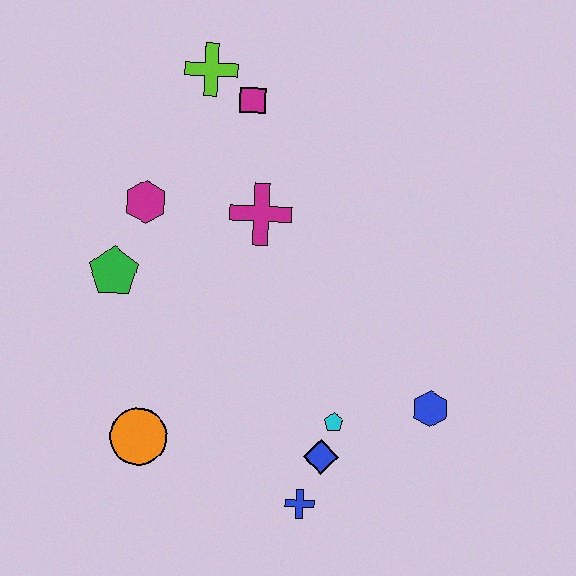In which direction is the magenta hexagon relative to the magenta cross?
The magenta hexagon is to the left of the magenta cross.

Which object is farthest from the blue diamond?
The lime cross is farthest from the blue diamond.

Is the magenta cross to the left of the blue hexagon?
Yes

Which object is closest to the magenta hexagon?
The green pentagon is closest to the magenta hexagon.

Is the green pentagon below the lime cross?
Yes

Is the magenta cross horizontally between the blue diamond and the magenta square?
Yes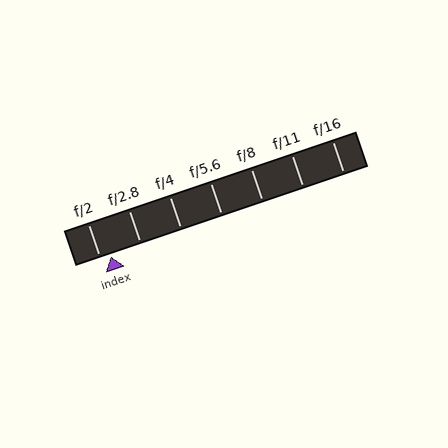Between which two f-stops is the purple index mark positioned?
The index mark is between f/2 and f/2.8.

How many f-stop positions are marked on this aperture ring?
There are 7 f-stop positions marked.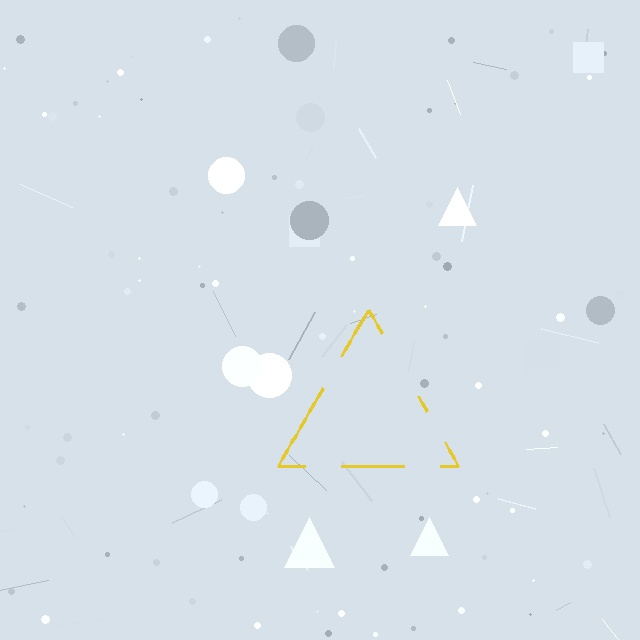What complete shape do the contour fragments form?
The contour fragments form a triangle.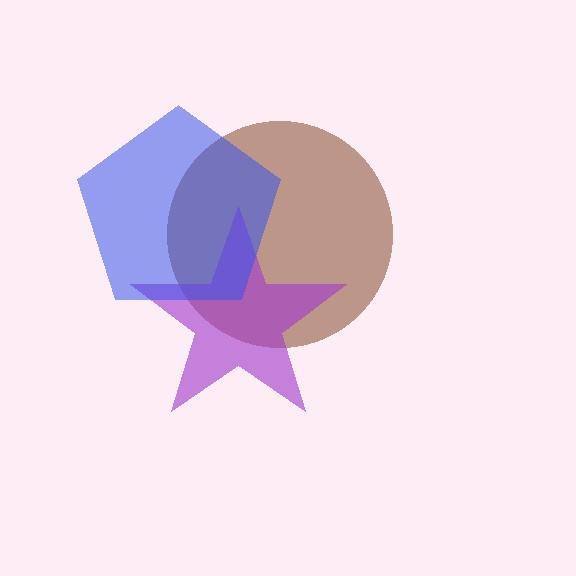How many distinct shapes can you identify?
There are 3 distinct shapes: a brown circle, a purple star, a blue pentagon.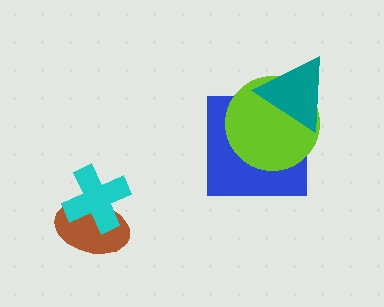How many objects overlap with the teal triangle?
2 objects overlap with the teal triangle.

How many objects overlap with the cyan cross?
1 object overlaps with the cyan cross.